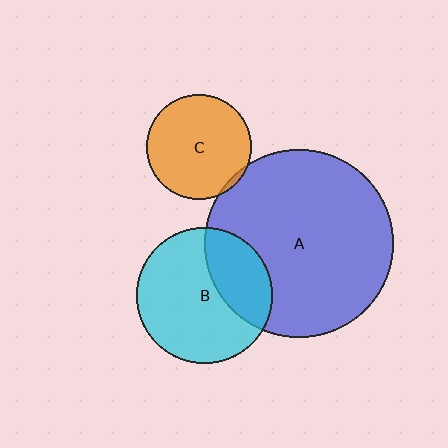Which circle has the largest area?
Circle A (blue).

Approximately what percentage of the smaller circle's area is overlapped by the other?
Approximately 30%.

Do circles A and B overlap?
Yes.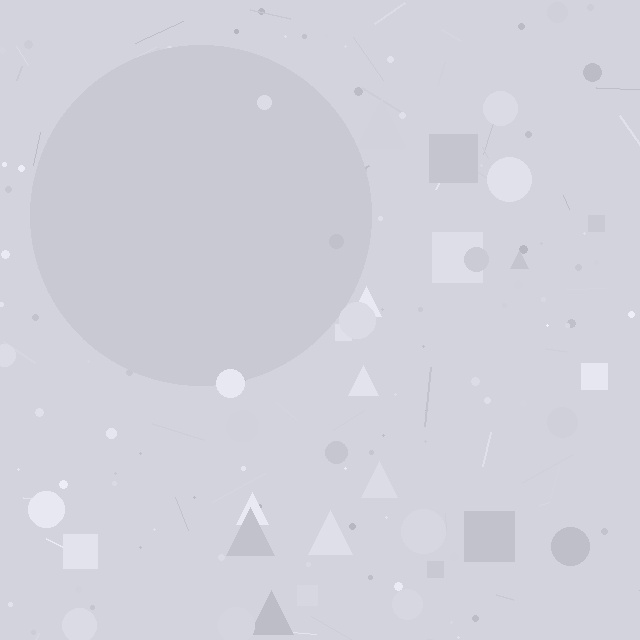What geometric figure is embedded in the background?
A circle is embedded in the background.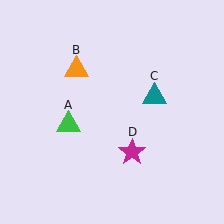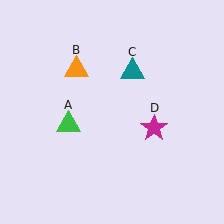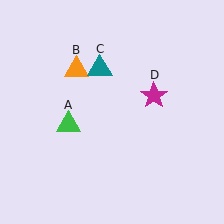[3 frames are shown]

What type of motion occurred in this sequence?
The teal triangle (object C), magenta star (object D) rotated counterclockwise around the center of the scene.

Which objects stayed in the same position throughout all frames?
Green triangle (object A) and orange triangle (object B) remained stationary.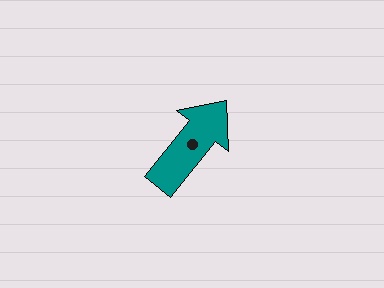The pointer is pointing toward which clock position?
Roughly 1 o'clock.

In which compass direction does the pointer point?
Northeast.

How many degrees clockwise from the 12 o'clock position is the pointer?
Approximately 39 degrees.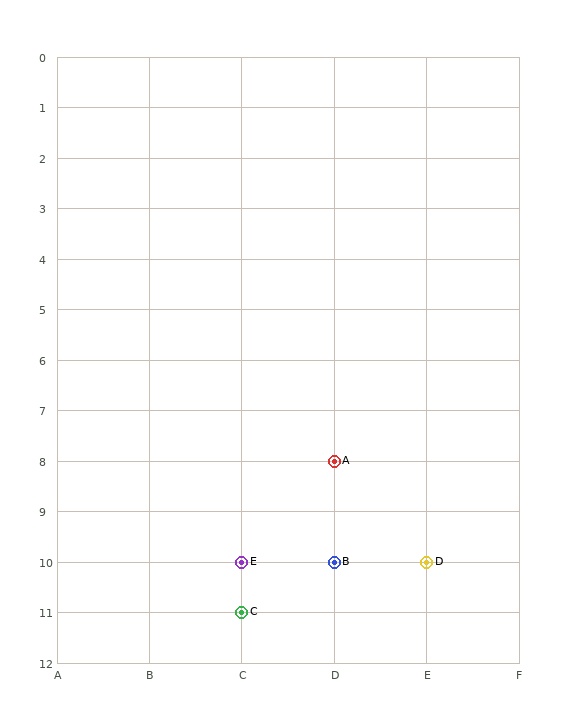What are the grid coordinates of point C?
Point C is at grid coordinates (C, 11).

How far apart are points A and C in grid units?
Points A and C are 1 column and 3 rows apart (about 3.2 grid units diagonally).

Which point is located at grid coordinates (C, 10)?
Point E is at (C, 10).